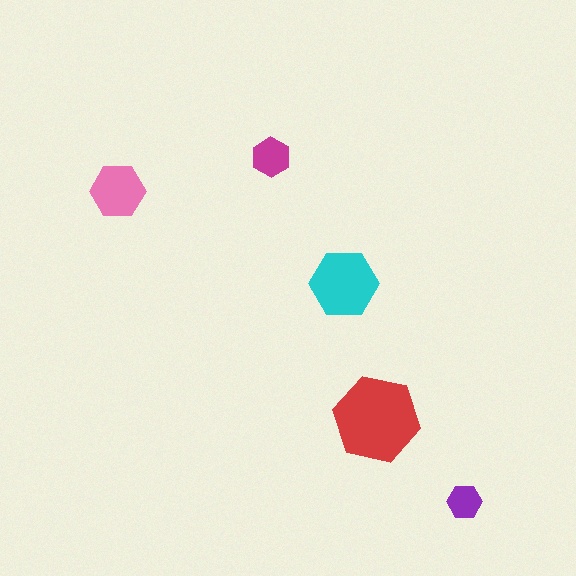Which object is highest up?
The magenta hexagon is topmost.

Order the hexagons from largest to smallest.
the red one, the cyan one, the pink one, the magenta one, the purple one.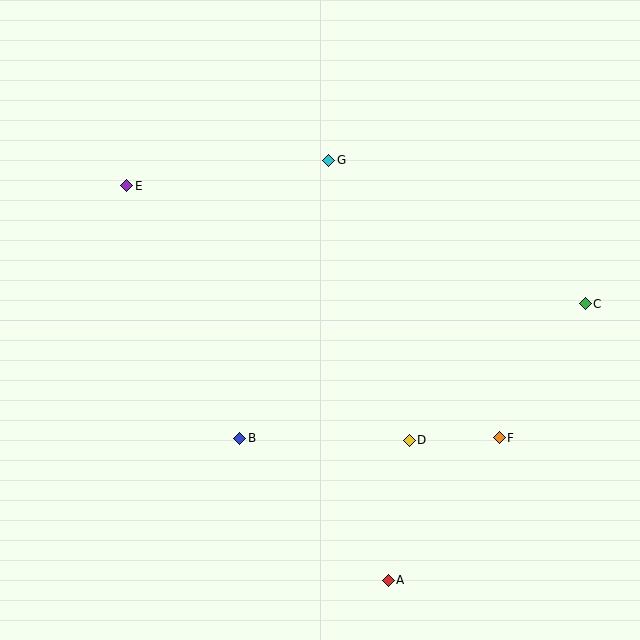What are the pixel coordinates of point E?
Point E is at (127, 186).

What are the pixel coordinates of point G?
Point G is at (329, 160).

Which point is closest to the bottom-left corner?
Point B is closest to the bottom-left corner.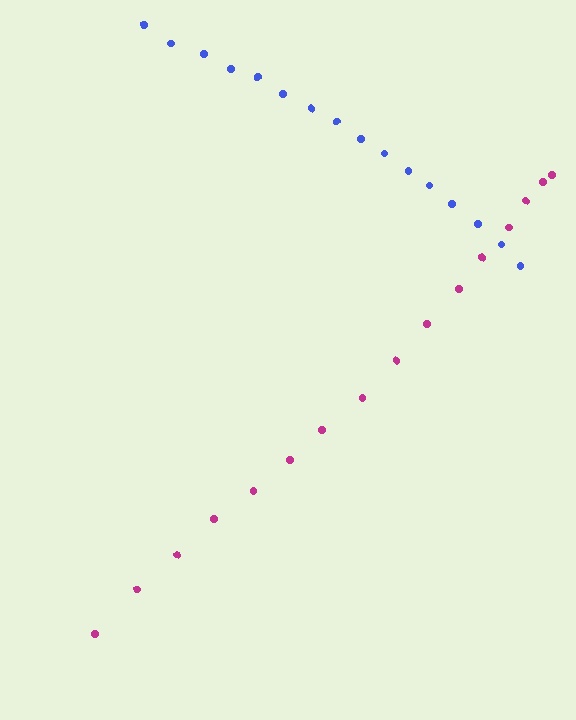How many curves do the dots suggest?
There are 2 distinct paths.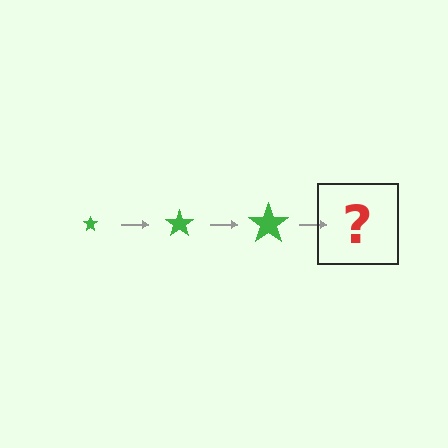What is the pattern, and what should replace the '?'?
The pattern is that the star gets progressively larger each step. The '?' should be a green star, larger than the previous one.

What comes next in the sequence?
The next element should be a green star, larger than the previous one.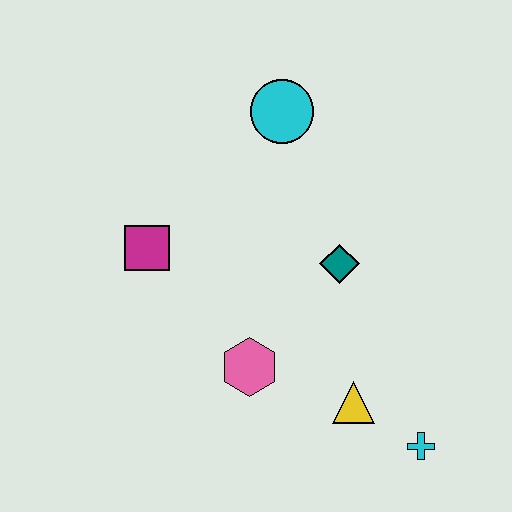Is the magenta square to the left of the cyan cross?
Yes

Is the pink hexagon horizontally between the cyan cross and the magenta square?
Yes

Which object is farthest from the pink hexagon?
The cyan circle is farthest from the pink hexagon.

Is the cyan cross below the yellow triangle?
Yes